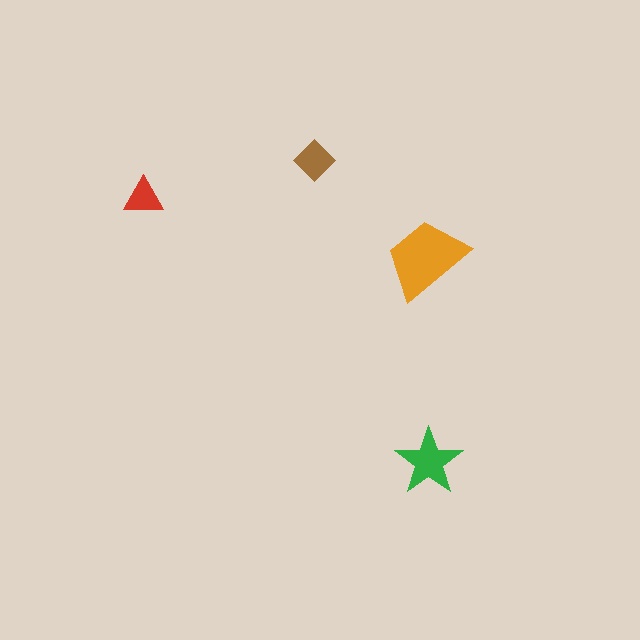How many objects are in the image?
There are 4 objects in the image.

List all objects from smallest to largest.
The red triangle, the brown diamond, the green star, the orange trapezoid.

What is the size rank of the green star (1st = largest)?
2nd.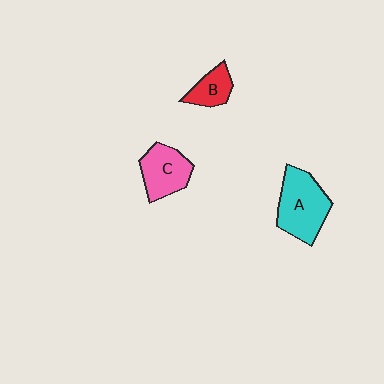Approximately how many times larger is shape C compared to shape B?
Approximately 1.6 times.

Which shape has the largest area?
Shape A (cyan).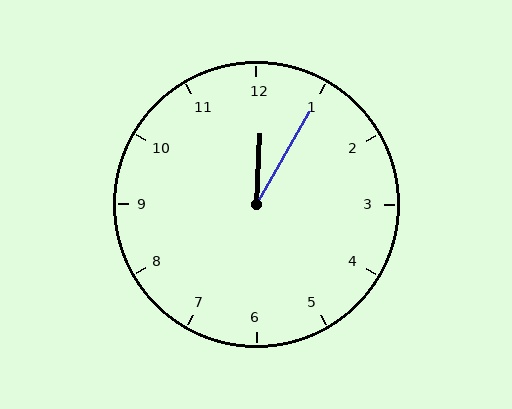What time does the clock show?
12:05.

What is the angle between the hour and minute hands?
Approximately 28 degrees.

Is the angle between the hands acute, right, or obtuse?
It is acute.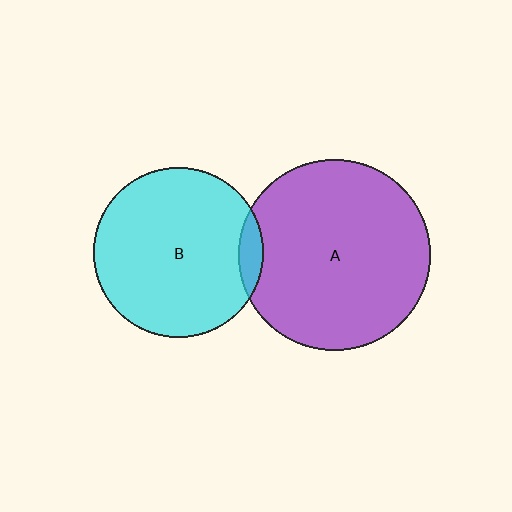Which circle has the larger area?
Circle A (purple).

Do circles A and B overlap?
Yes.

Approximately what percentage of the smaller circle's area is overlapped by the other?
Approximately 5%.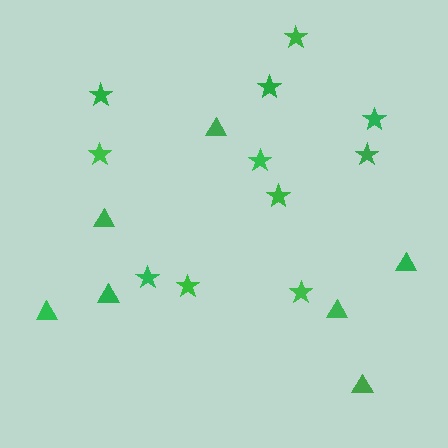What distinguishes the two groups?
There are 2 groups: one group of triangles (7) and one group of stars (11).